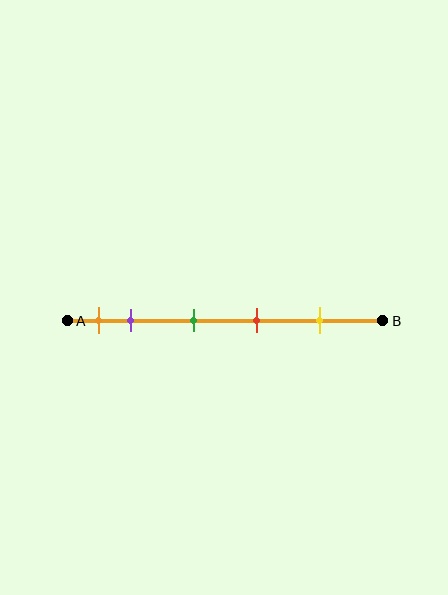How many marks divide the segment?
There are 5 marks dividing the segment.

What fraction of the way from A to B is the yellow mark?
The yellow mark is approximately 80% (0.8) of the way from A to B.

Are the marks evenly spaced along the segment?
No, the marks are not evenly spaced.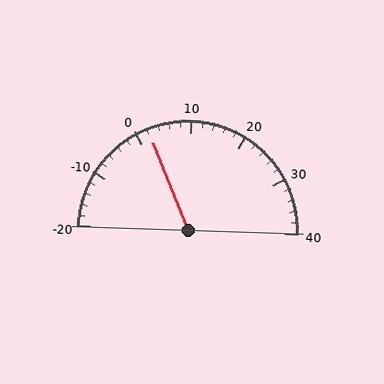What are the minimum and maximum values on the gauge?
The gauge ranges from -20 to 40.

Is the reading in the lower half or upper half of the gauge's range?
The reading is in the lower half of the range (-20 to 40).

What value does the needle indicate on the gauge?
The needle indicates approximately 2.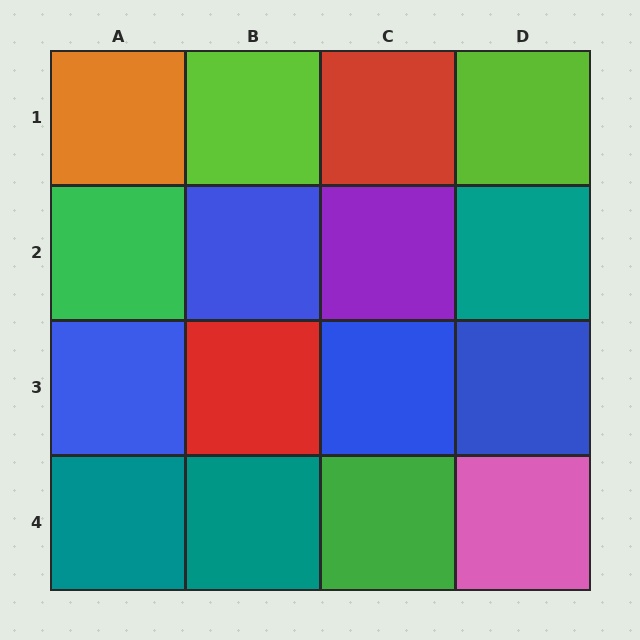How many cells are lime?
2 cells are lime.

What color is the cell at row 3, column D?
Blue.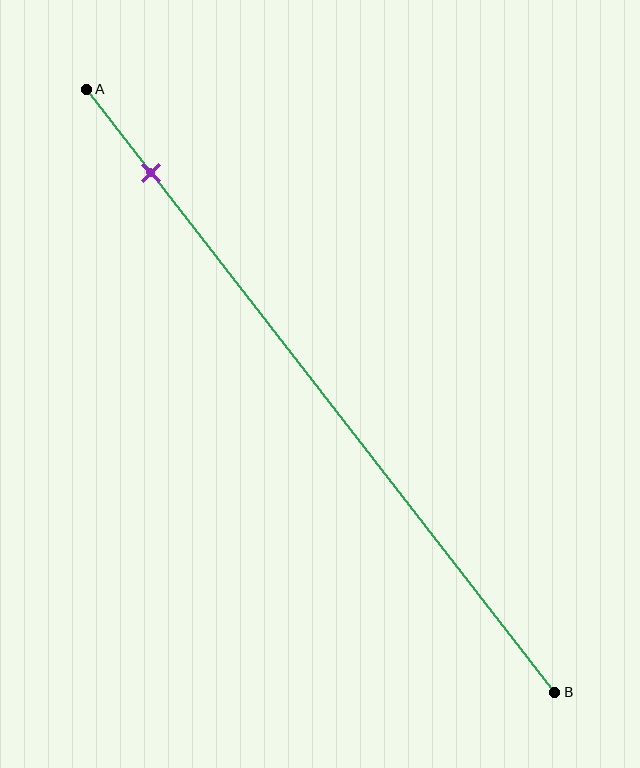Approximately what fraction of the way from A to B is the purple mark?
The purple mark is approximately 15% of the way from A to B.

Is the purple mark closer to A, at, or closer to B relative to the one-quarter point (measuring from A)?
The purple mark is closer to point A than the one-quarter point of segment AB.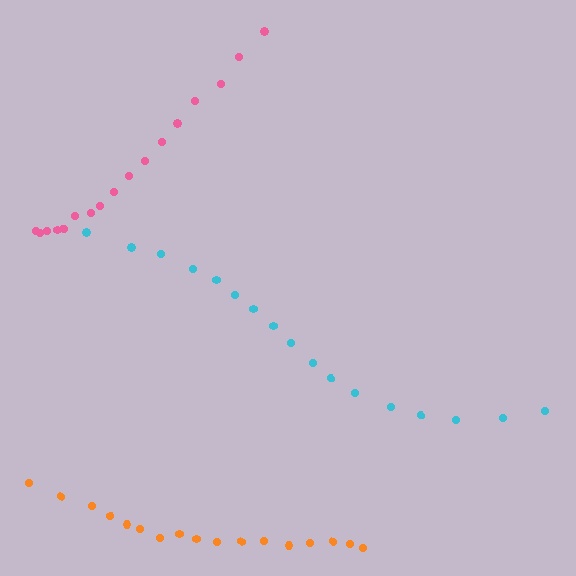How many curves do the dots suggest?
There are 3 distinct paths.